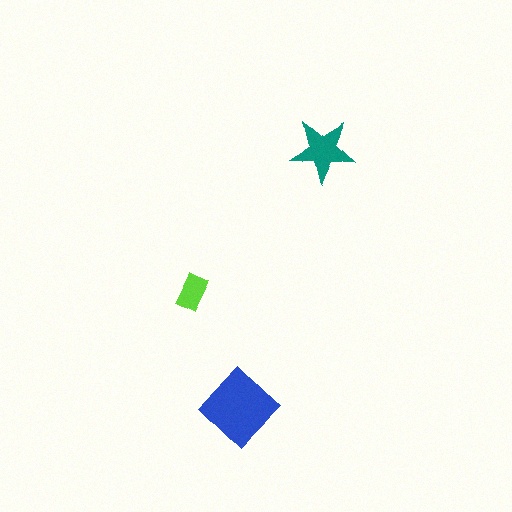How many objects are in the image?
There are 3 objects in the image.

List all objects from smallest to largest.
The lime rectangle, the teal star, the blue diamond.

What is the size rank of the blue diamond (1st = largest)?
1st.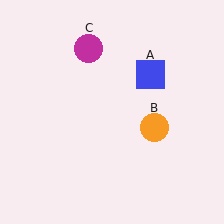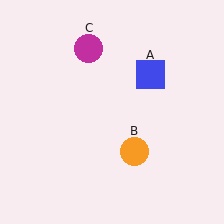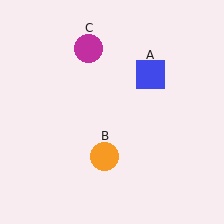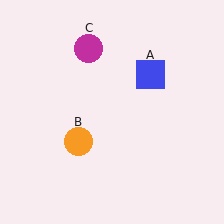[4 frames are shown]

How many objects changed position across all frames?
1 object changed position: orange circle (object B).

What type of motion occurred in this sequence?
The orange circle (object B) rotated clockwise around the center of the scene.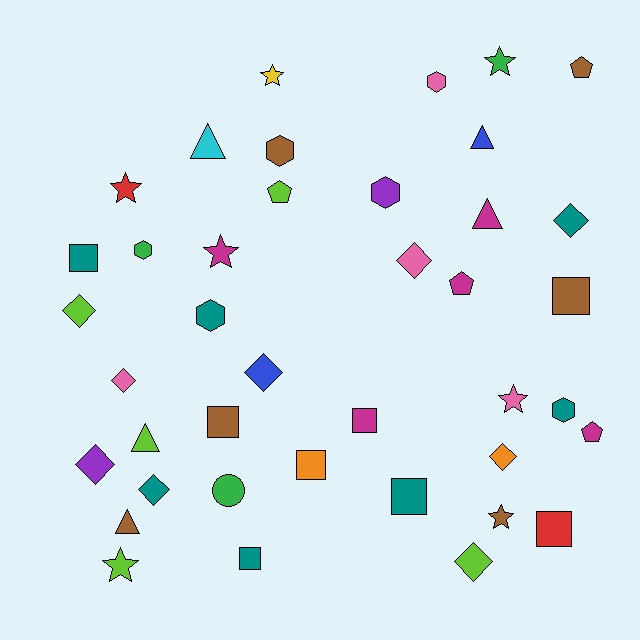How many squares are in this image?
There are 8 squares.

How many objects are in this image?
There are 40 objects.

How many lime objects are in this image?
There are 5 lime objects.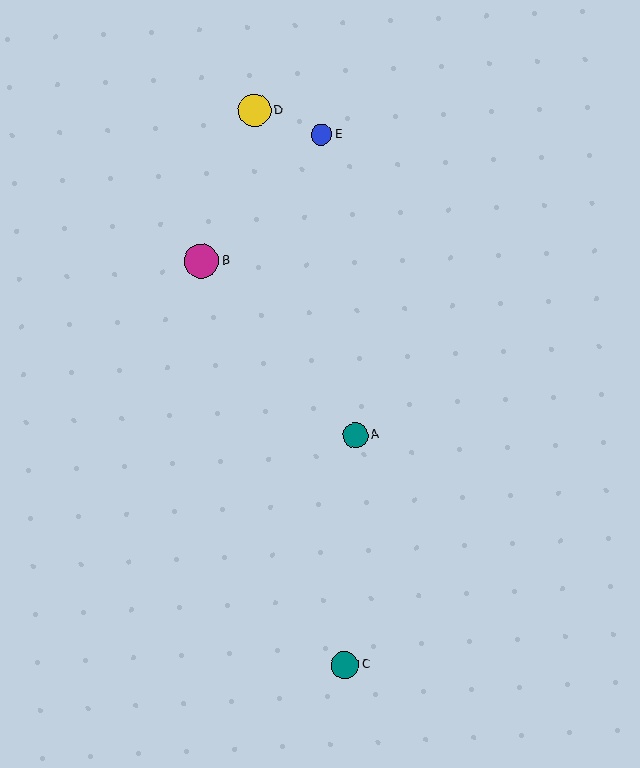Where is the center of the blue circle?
The center of the blue circle is at (321, 135).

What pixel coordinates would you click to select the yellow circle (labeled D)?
Click at (255, 110) to select the yellow circle D.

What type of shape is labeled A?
Shape A is a teal circle.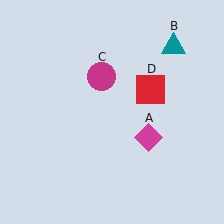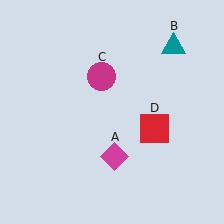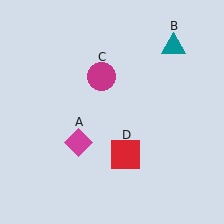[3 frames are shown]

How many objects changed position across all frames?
2 objects changed position: magenta diamond (object A), red square (object D).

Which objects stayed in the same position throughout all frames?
Teal triangle (object B) and magenta circle (object C) remained stationary.